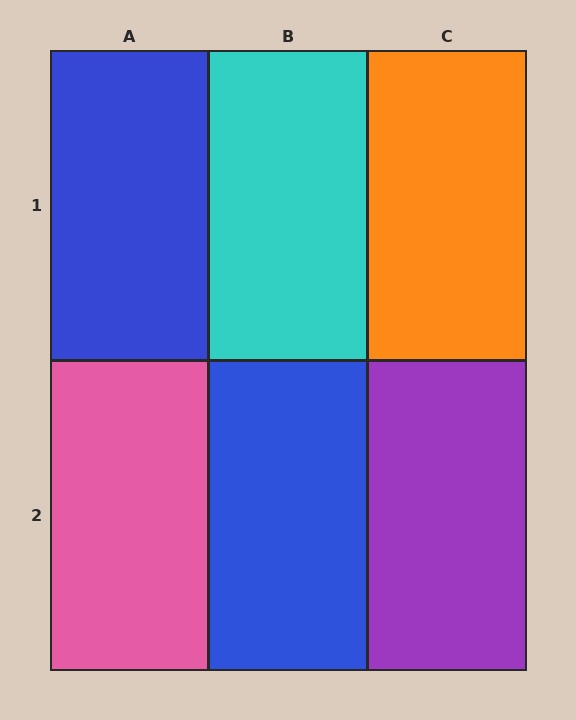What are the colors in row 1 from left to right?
Blue, cyan, orange.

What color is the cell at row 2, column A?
Pink.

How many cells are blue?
2 cells are blue.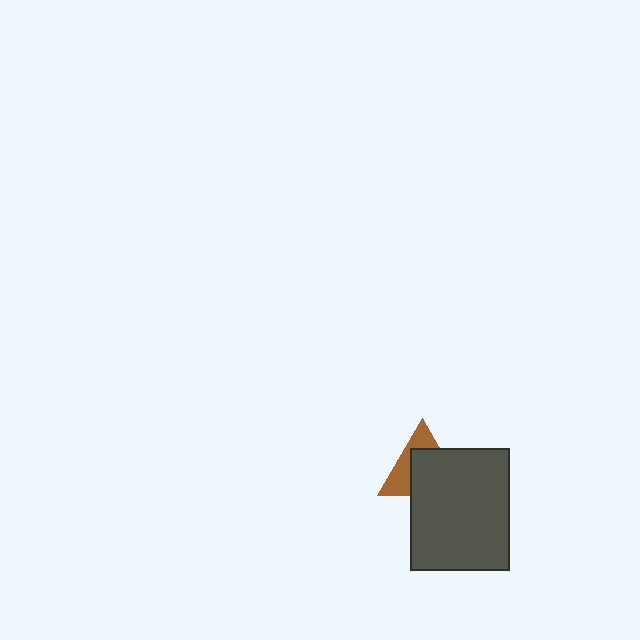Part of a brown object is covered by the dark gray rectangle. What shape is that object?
It is a triangle.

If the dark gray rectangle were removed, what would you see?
You would see the complete brown triangle.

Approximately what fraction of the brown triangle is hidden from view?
Roughly 60% of the brown triangle is hidden behind the dark gray rectangle.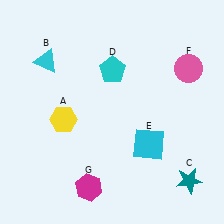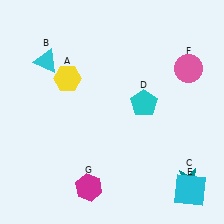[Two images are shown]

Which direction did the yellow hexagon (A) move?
The yellow hexagon (A) moved up.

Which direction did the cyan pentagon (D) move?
The cyan pentagon (D) moved down.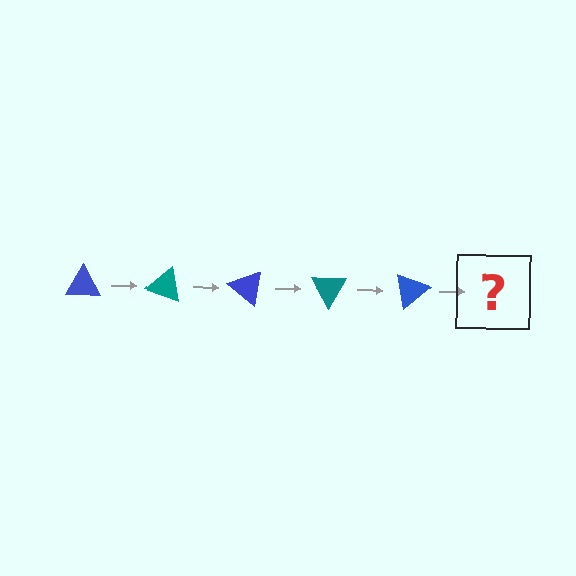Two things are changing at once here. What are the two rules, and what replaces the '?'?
The two rules are that it rotates 20 degrees each step and the color cycles through blue and teal. The '?' should be a teal triangle, rotated 100 degrees from the start.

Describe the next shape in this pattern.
It should be a teal triangle, rotated 100 degrees from the start.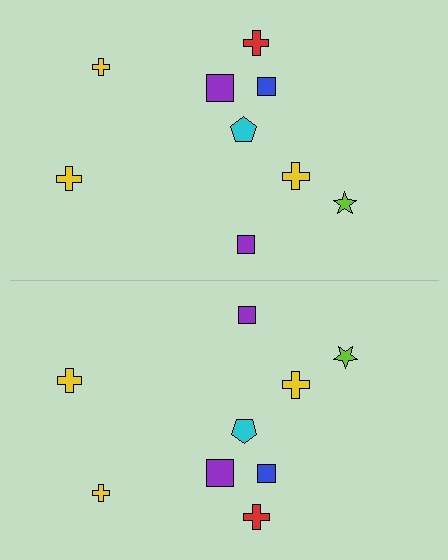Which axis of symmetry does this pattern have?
The pattern has a horizontal axis of symmetry running through the center of the image.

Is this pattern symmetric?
Yes, this pattern has bilateral (reflection) symmetry.